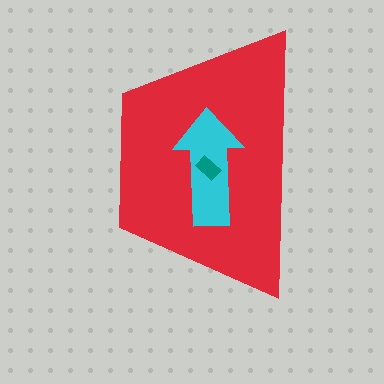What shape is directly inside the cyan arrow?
The teal rectangle.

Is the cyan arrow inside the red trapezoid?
Yes.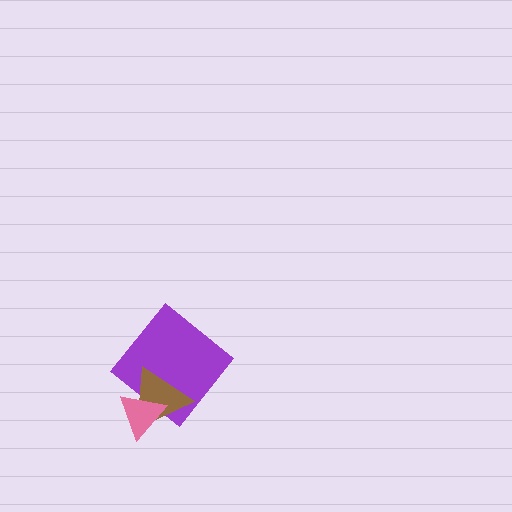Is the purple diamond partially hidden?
Yes, it is partially covered by another shape.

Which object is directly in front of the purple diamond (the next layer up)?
The brown triangle is directly in front of the purple diamond.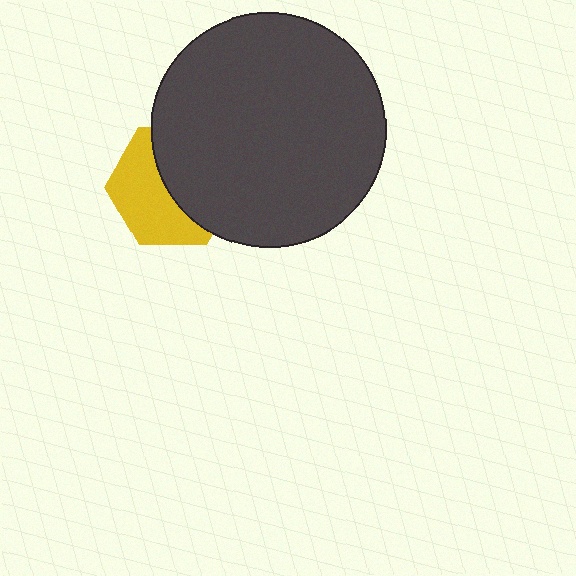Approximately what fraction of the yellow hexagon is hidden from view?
Roughly 51% of the yellow hexagon is hidden behind the dark gray circle.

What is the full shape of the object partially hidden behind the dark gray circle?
The partially hidden object is a yellow hexagon.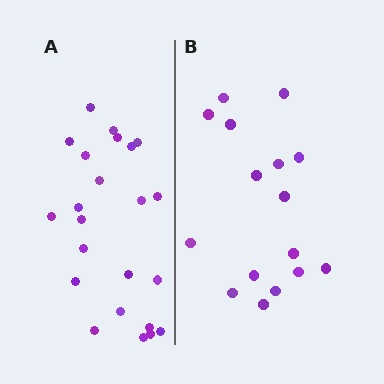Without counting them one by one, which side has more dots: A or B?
Region A (the left region) has more dots.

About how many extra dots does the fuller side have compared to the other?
Region A has roughly 8 or so more dots than region B.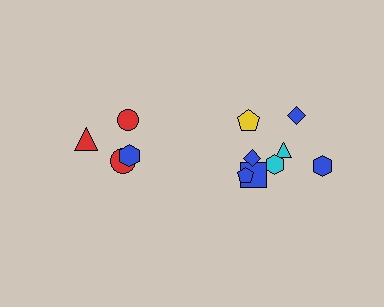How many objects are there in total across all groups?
There are 12 objects.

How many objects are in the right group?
There are 8 objects.